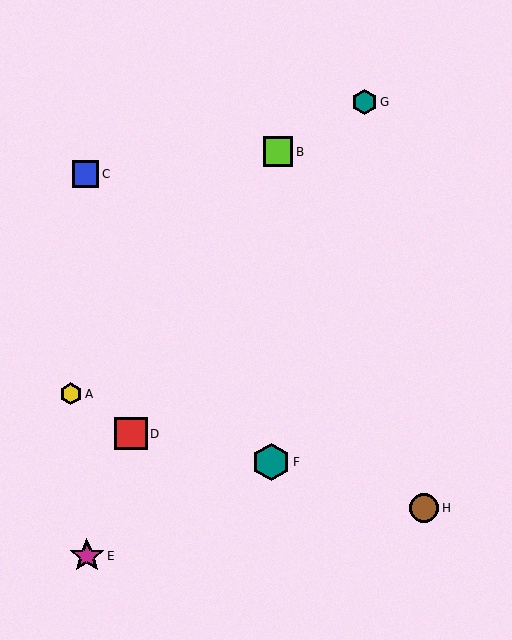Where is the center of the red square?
The center of the red square is at (131, 434).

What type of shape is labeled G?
Shape G is a teal hexagon.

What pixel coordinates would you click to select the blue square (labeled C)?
Click at (86, 174) to select the blue square C.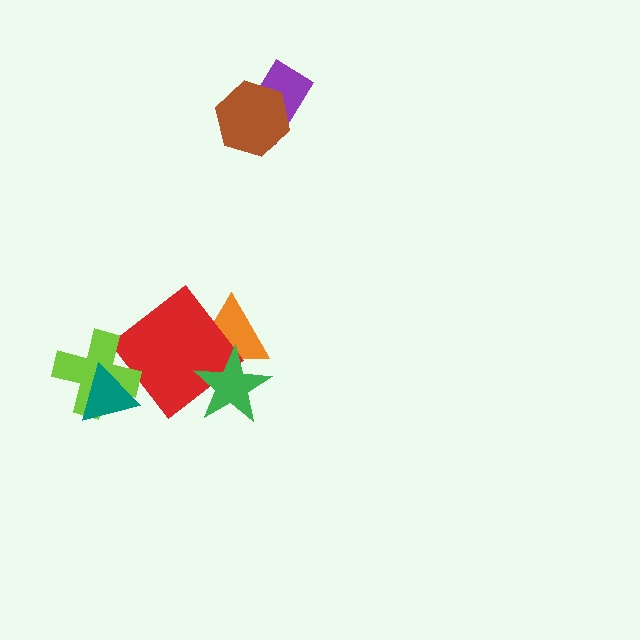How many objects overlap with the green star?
2 objects overlap with the green star.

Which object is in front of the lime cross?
The teal triangle is in front of the lime cross.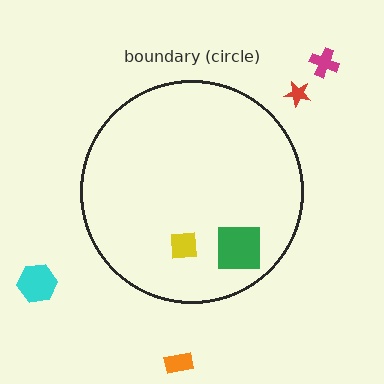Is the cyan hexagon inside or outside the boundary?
Outside.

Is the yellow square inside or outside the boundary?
Inside.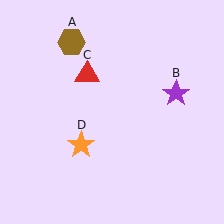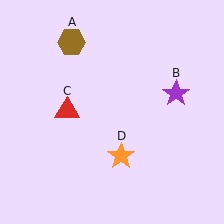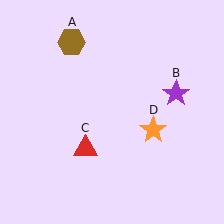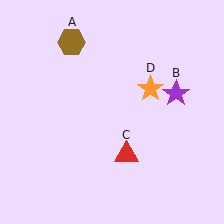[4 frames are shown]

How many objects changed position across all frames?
2 objects changed position: red triangle (object C), orange star (object D).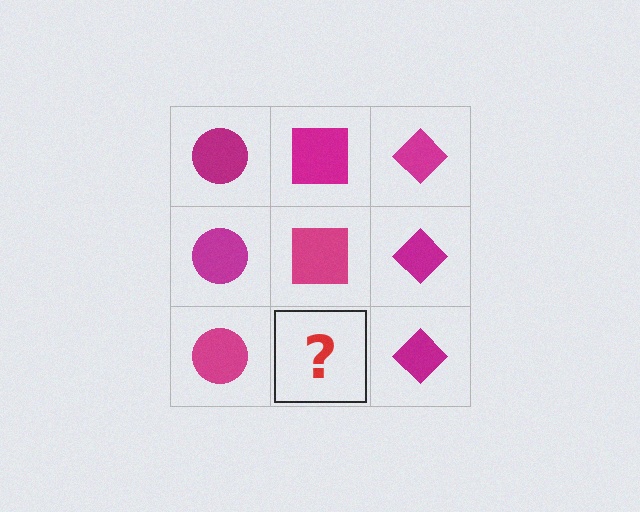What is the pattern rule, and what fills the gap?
The rule is that each column has a consistent shape. The gap should be filled with a magenta square.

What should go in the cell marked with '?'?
The missing cell should contain a magenta square.